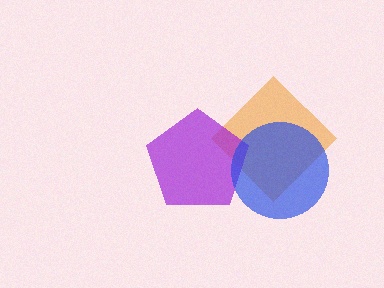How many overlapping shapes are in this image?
There are 3 overlapping shapes in the image.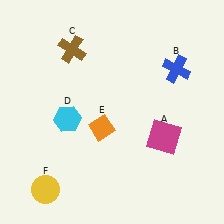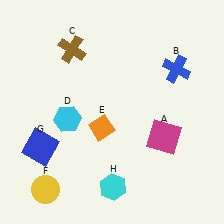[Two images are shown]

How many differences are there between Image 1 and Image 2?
There are 2 differences between the two images.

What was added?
A blue square (G), a cyan hexagon (H) were added in Image 2.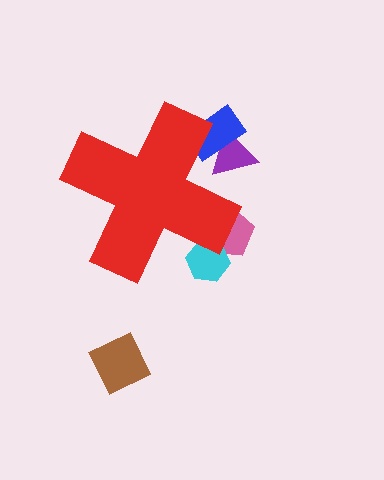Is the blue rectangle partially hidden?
Yes, the blue rectangle is partially hidden behind the red cross.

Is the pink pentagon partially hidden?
Yes, the pink pentagon is partially hidden behind the red cross.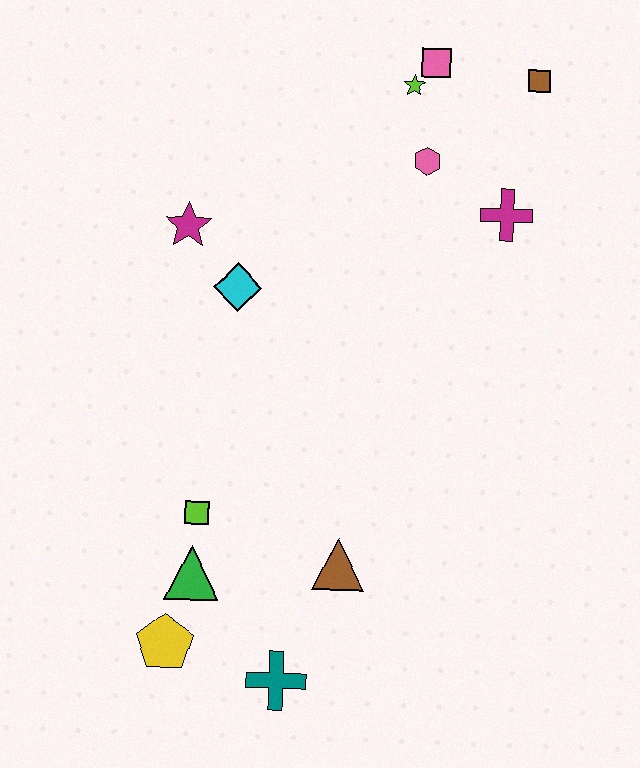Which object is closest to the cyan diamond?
The magenta star is closest to the cyan diamond.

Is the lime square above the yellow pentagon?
Yes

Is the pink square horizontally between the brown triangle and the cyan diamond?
No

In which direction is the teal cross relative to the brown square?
The teal cross is below the brown square.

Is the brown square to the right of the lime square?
Yes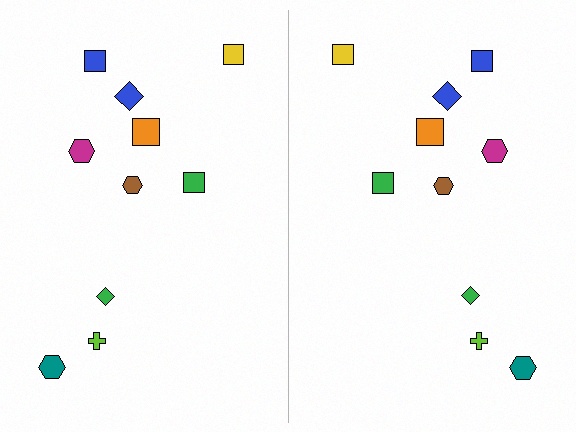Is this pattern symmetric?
Yes, this pattern has bilateral (reflection) symmetry.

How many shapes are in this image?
There are 20 shapes in this image.